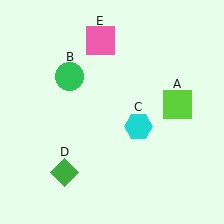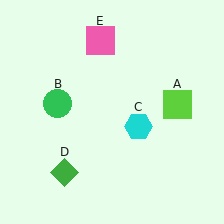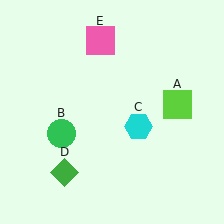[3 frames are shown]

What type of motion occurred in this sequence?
The green circle (object B) rotated counterclockwise around the center of the scene.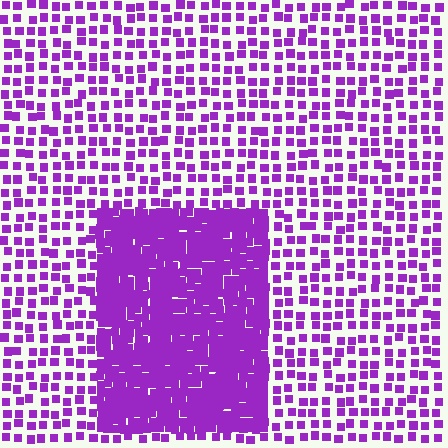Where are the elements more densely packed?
The elements are more densely packed inside the rectangle boundary.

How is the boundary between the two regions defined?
The boundary is defined by a change in element density (approximately 2.7x ratio). All elements are the same color, size, and shape.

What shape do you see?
I see a rectangle.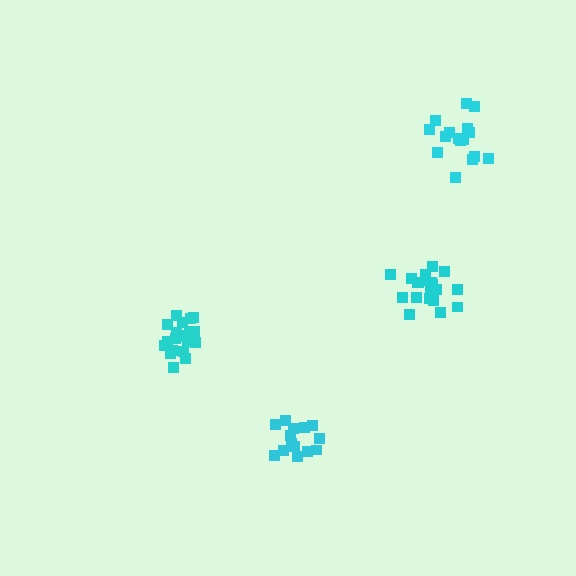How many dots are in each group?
Group 1: 15 dots, Group 2: 17 dots, Group 3: 21 dots, Group 4: 20 dots (73 total).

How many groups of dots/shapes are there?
There are 4 groups.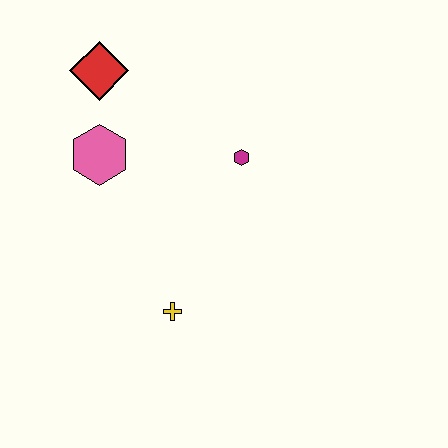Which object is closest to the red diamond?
The pink hexagon is closest to the red diamond.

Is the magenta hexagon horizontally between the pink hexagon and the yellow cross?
No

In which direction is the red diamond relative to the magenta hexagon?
The red diamond is to the left of the magenta hexagon.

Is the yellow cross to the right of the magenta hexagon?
No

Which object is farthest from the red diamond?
The yellow cross is farthest from the red diamond.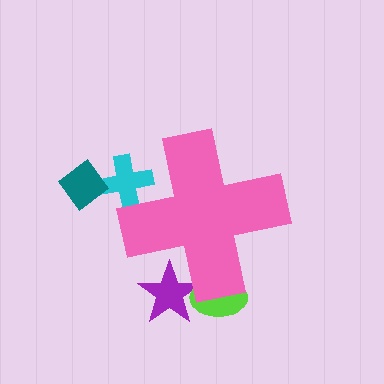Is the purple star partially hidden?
Yes, the purple star is partially hidden behind the pink cross.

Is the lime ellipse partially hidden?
Yes, the lime ellipse is partially hidden behind the pink cross.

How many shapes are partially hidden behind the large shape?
3 shapes are partially hidden.